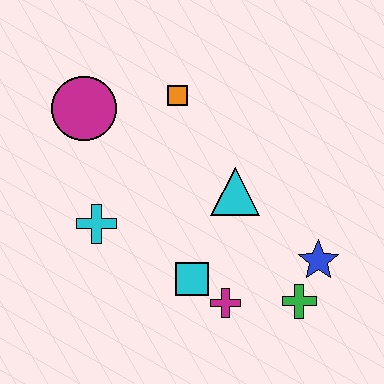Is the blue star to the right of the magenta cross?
Yes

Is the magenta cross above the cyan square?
No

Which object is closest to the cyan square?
The magenta cross is closest to the cyan square.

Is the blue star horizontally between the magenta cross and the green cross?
No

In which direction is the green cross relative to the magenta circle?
The green cross is to the right of the magenta circle.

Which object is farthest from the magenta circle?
The green cross is farthest from the magenta circle.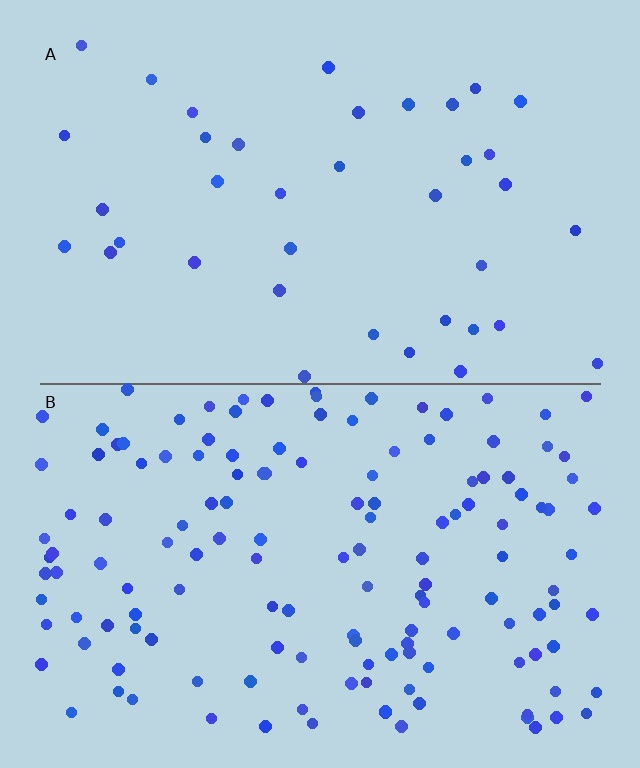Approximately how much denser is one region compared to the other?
Approximately 3.8× — region B over region A.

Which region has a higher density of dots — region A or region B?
B (the bottom).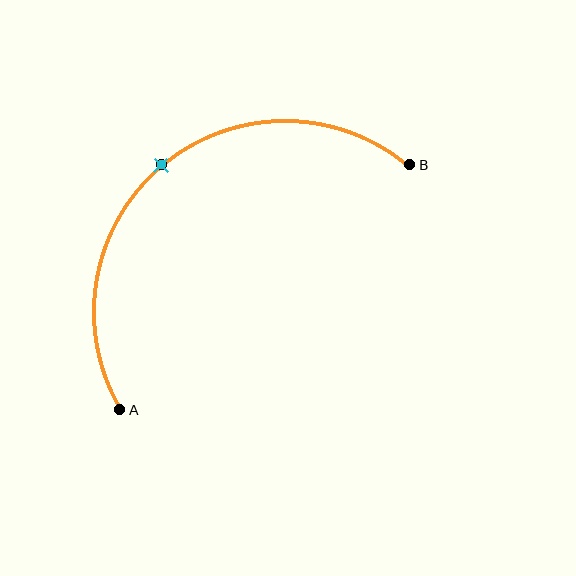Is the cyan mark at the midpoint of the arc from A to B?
Yes. The cyan mark lies on the arc at equal arc-length from both A and B — it is the arc midpoint.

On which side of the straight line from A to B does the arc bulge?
The arc bulges above and to the left of the straight line connecting A and B.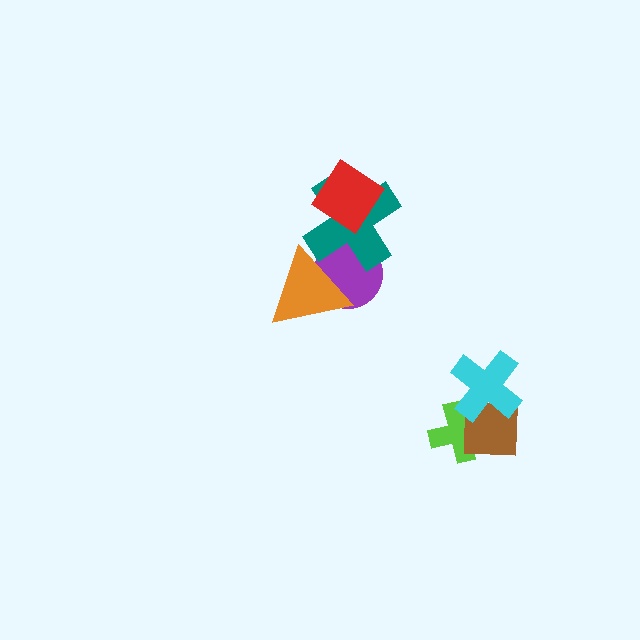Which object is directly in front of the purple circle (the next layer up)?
The teal cross is directly in front of the purple circle.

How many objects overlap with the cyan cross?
2 objects overlap with the cyan cross.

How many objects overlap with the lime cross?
2 objects overlap with the lime cross.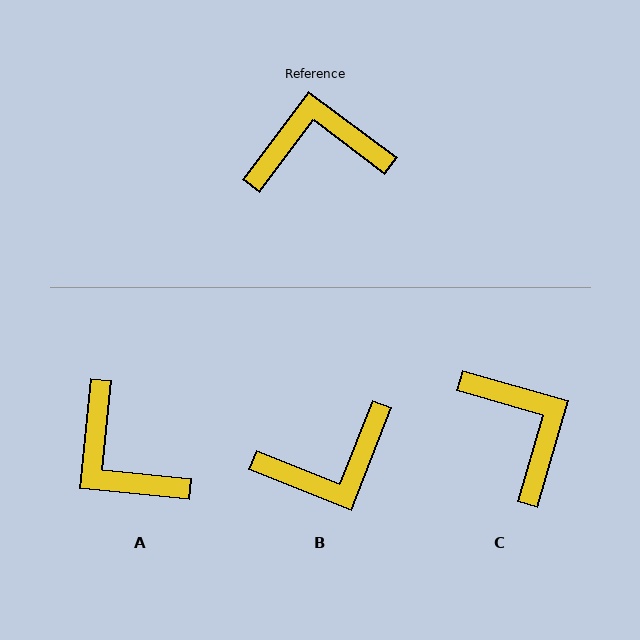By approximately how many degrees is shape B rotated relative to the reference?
Approximately 165 degrees clockwise.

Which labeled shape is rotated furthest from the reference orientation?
B, about 165 degrees away.